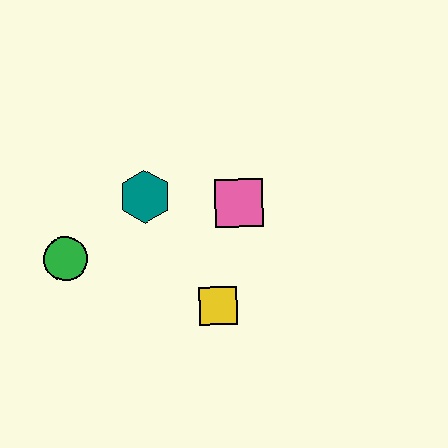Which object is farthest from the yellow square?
The green circle is farthest from the yellow square.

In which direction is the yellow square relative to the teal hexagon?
The yellow square is below the teal hexagon.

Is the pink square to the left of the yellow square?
No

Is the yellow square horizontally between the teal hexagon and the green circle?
No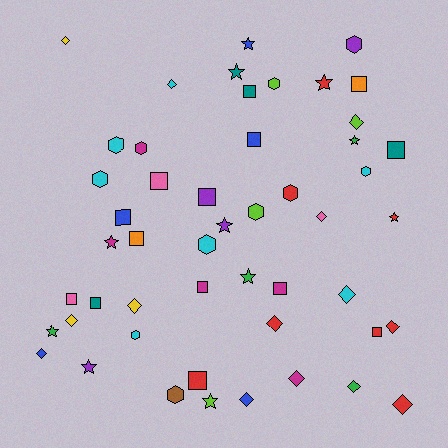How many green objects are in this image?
There are 4 green objects.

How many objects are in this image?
There are 50 objects.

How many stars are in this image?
There are 11 stars.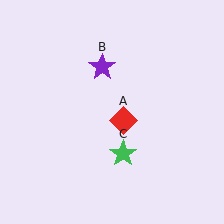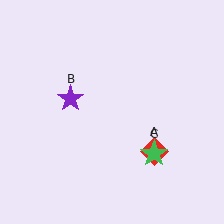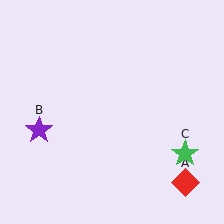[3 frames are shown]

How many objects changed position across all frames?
3 objects changed position: red diamond (object A), purple star (object B), green star (object C).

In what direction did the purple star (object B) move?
The purple star (object B) moved down and to the left.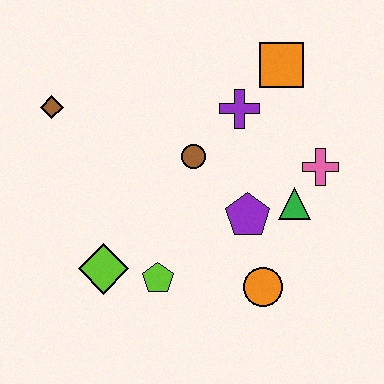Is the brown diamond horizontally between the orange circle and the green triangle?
No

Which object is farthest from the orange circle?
The brown diamond is farthest from the orange circle.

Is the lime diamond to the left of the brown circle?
Yes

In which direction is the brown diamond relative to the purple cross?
The brown diamond is to the left of the purple cross.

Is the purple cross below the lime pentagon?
No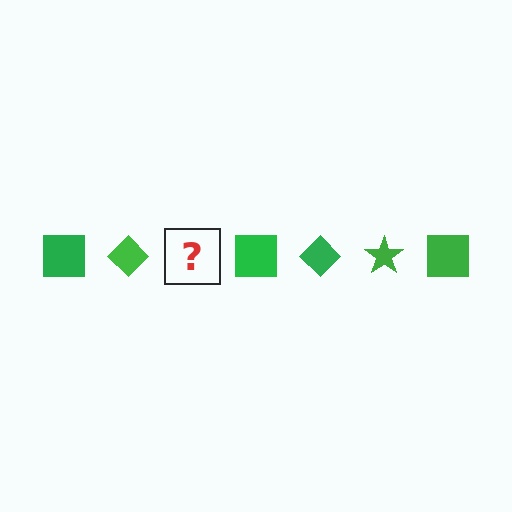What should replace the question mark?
The question mark should be replaced with a green star.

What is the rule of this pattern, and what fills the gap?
The rule is that the pattern cycles through square, diamond, star shapes in green. The gap should be filled with a green star.